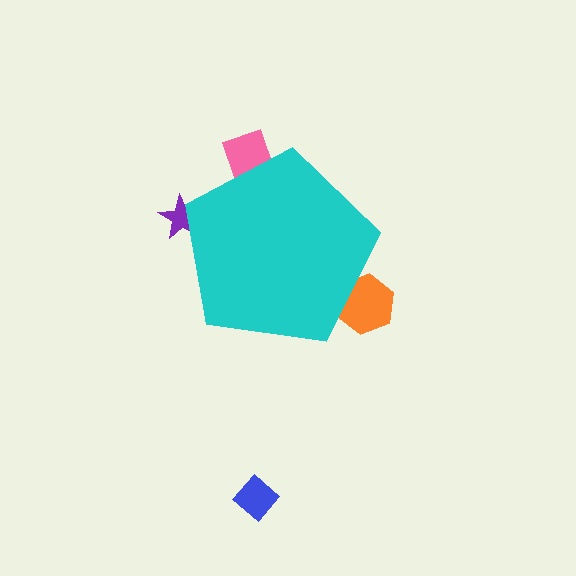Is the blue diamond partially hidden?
No, the blue diamond is fully visible.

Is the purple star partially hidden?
Yes, the purple star is partially hidden behind the cyan pentagon.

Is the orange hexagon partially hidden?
Yes, the orange hexagon is partially hidden behind the cyan pentagon.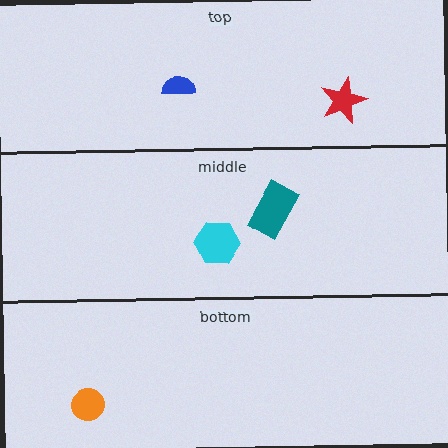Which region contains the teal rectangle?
The middle region.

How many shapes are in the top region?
2.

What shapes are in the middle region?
The cyan hexagon, the teal rectangle.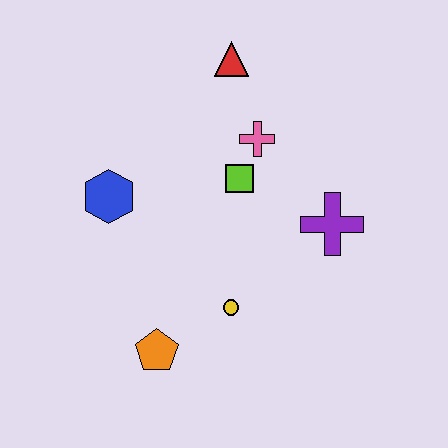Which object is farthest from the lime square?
The orange pentagon is farthest from the lime square.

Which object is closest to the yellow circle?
The orange pentagon is closest to the yellow circle.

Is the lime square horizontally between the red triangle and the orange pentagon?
No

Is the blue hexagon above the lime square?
No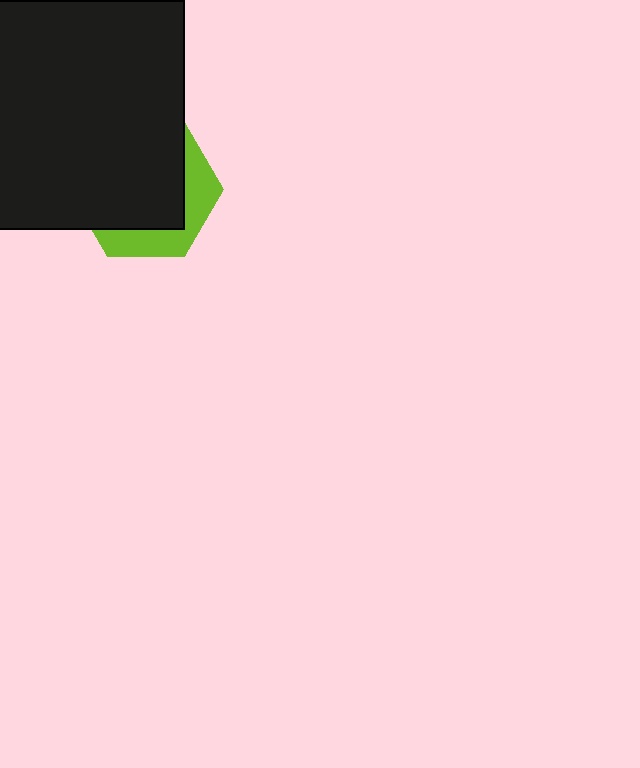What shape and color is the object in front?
The object in front is a black square.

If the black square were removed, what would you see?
You would see the complete lime hexagon.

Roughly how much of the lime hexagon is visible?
A small part of it is visible (roughly 31%).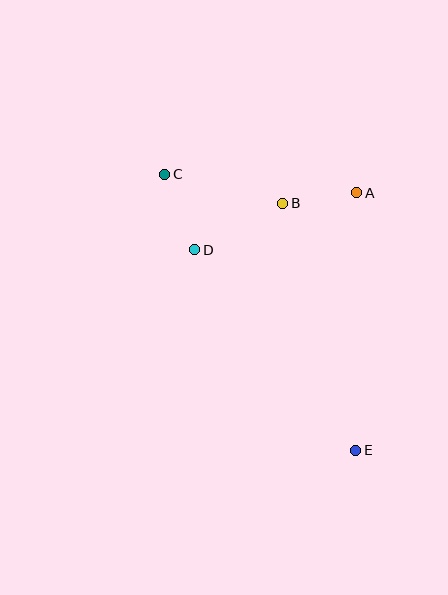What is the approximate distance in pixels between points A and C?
The distance between A and C is approximately 193 pixels.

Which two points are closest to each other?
Points A and B are closest to each other.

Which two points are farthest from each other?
Points C and E are farthest from each other.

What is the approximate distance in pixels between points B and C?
The distance between B and C is approximately 122 pixels.